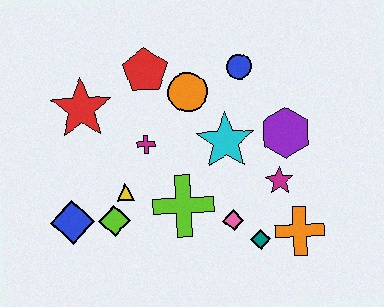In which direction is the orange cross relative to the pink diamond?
The orange cross is to the right of the pink diamond.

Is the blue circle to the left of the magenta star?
Yes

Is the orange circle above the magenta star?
Yes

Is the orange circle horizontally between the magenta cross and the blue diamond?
No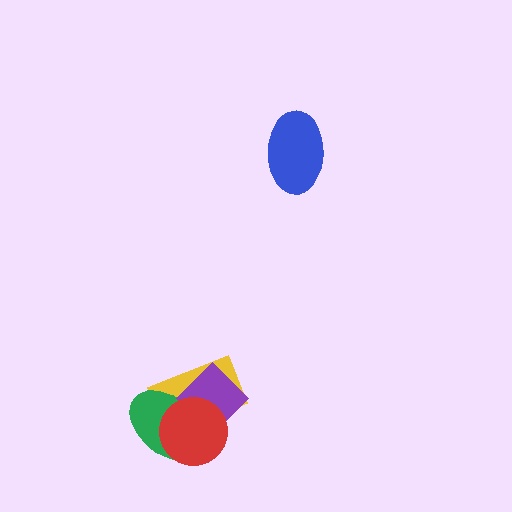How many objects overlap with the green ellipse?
3 objects overlap with the green ellipse.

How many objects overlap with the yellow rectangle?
3 objects overlap with the yellow rectangle.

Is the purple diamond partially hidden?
Yes, it is partially covered by another shape.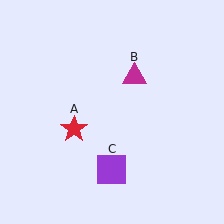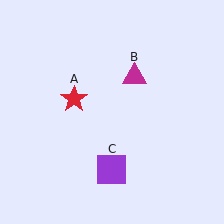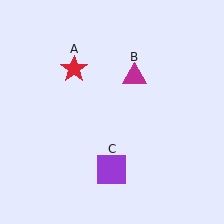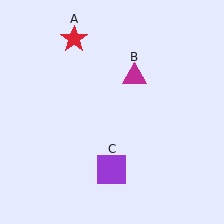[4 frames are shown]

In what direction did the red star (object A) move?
The red star (object A) moved up.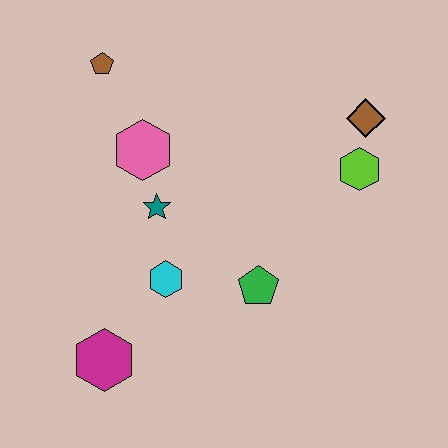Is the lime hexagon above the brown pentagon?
No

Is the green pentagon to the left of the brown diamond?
Yes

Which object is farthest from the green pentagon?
The brown pentagon is farthest from the green pentagon.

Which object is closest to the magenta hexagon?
The cyan hexagon is closest to the magenta hexagon.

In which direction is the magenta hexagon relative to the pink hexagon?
The magenta hexagon is below the pink hexagon.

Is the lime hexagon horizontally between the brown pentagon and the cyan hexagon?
No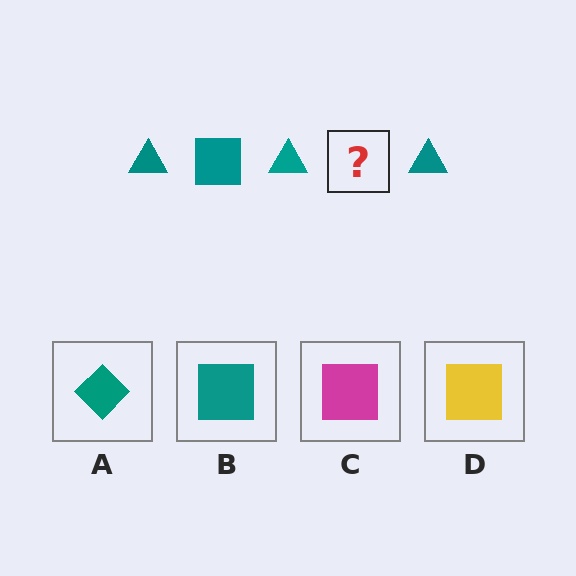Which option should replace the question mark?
Option B.